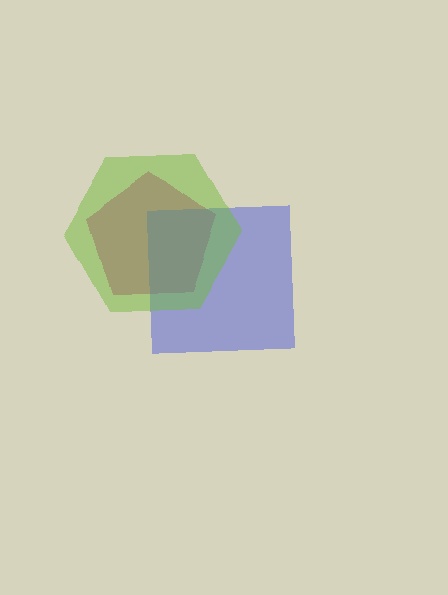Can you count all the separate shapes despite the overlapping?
Yes, there are 3 separate shapes.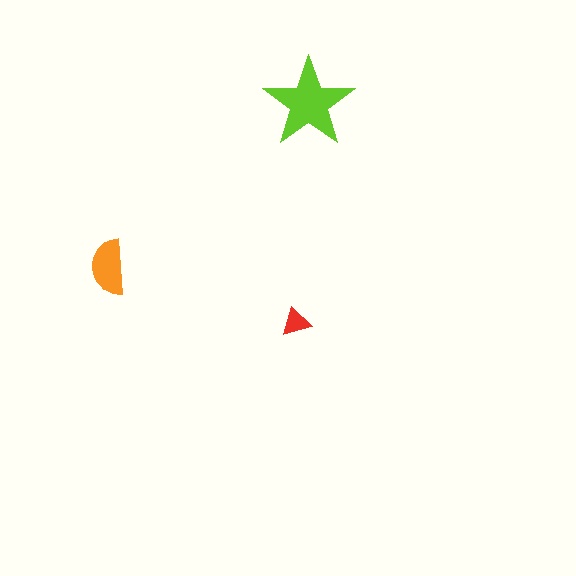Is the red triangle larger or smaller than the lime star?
Smaller.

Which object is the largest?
The lime star.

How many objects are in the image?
There are 3 objects in the image.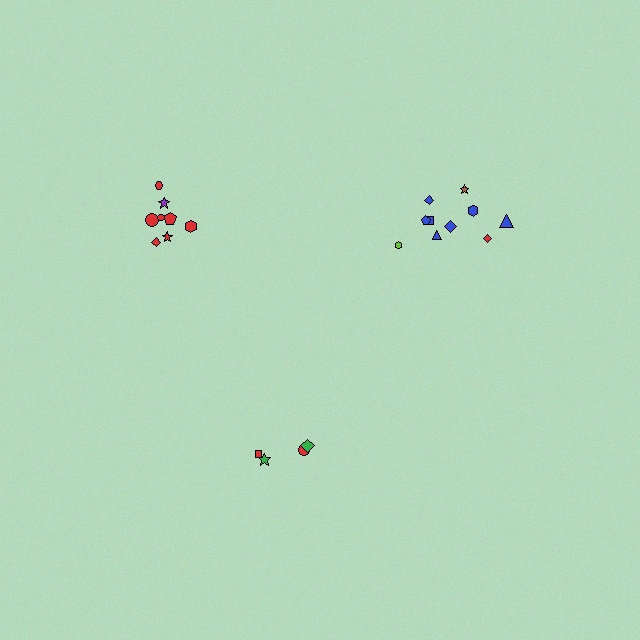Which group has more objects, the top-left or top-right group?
The top-right group.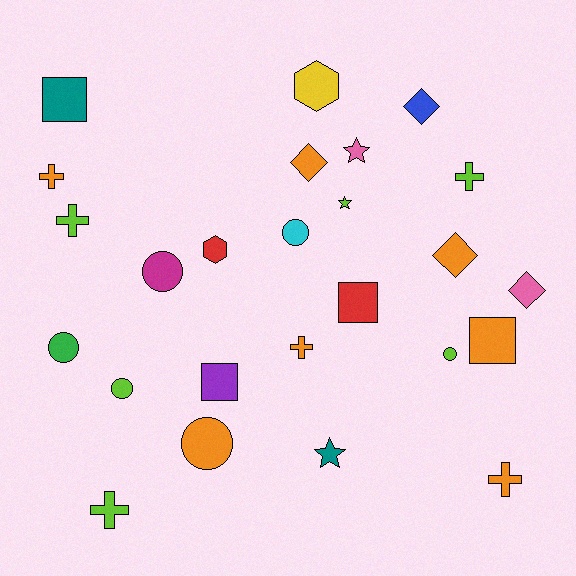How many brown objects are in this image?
There are no brown objects.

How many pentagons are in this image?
There are no pentagons.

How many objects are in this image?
There are 25 objects.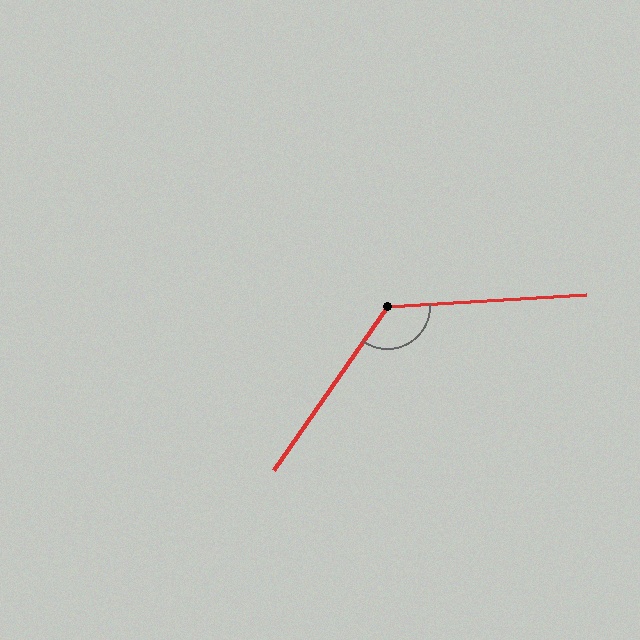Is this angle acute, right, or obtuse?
It is obtuse.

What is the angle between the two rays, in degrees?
Approximately 128 degrees.